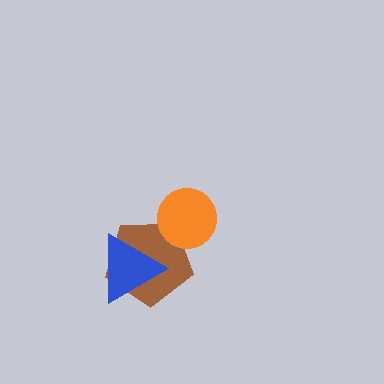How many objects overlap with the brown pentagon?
2 objects overlap with the brown pentagon.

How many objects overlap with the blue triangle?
1 object overlaps with the blue triangle.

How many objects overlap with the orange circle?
1 object overlaps with the orange circle.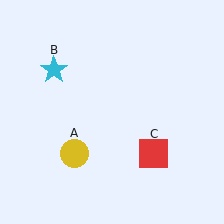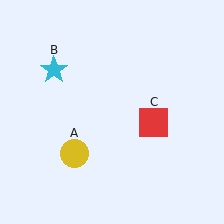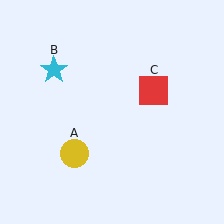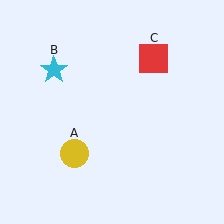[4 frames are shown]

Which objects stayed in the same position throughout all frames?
Yellow circle (object A) and cyan star (object B) remained stationary.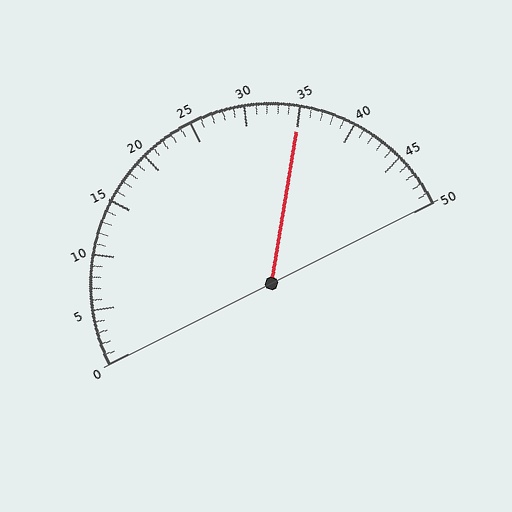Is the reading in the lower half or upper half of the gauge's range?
The reading is in the upper half of the range (0 to 50).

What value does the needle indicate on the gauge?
The needle indicates approximately 35.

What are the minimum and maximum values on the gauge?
The gauge ranges from 0 to 50.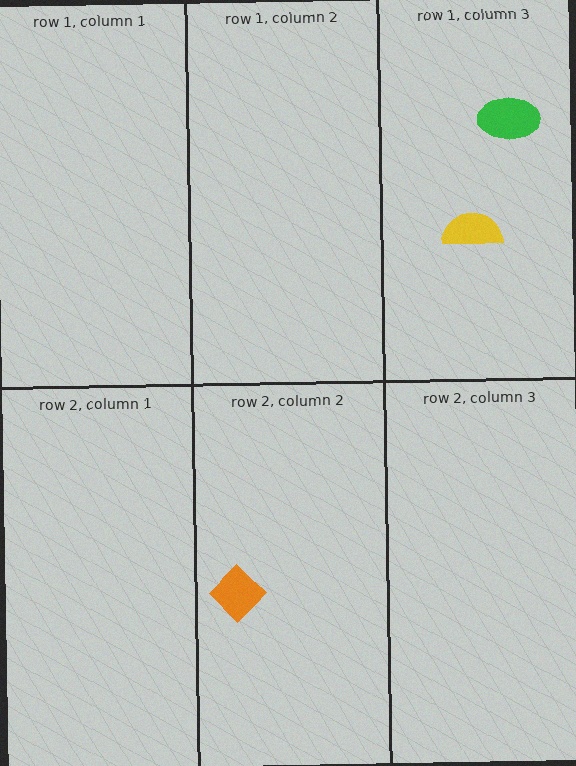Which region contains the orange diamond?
The row 2, column 2 region.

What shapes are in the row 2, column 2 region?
The orange diamond.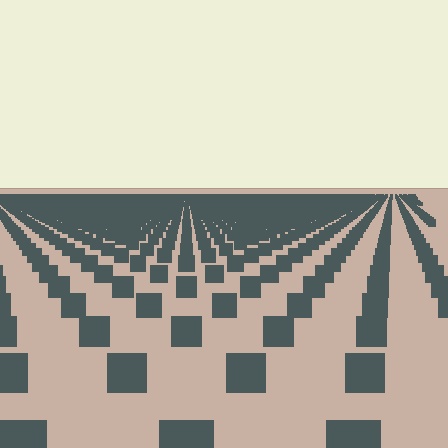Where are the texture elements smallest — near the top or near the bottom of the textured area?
Near the top.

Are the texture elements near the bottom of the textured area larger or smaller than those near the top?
Larger. Near the bottom, elements are closer to the viewer and appear at a bigger on-screen size.